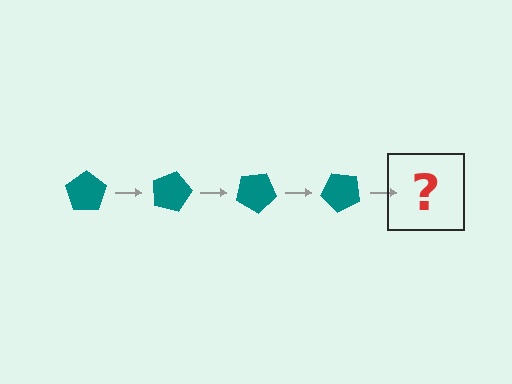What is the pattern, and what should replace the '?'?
The pattern is that the pentagon rotates 15 degrees each step. The '?' should be a teal pentagon rotated 60 degrees.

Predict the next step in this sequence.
The next step is a teal pentagon rotated 60 degrees.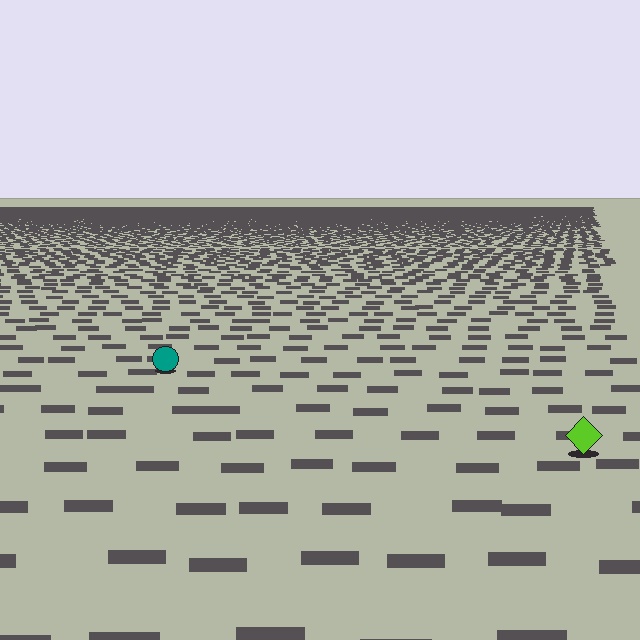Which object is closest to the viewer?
The lime diamond is closest. The texture marks near it are larger and more spread out.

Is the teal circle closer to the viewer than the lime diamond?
No. The lime diamond is closer — you can tell from the texture gradient: the ground texture is coarser near it.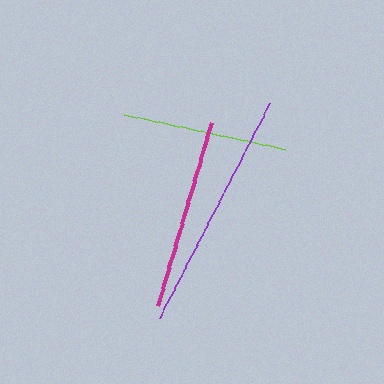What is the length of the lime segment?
The lime segment is approximately 165 pixels long.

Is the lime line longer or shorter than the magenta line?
The magenta line is longer than the lime line.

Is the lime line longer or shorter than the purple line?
The purple line is longer than the lime line.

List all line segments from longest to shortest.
From longest to shortest: purple, magenta, lime.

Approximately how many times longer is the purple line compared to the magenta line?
The purple line is approximately 1.3 times the length of the magenta line.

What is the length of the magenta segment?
The magenta segment is approximately 191 pixels long.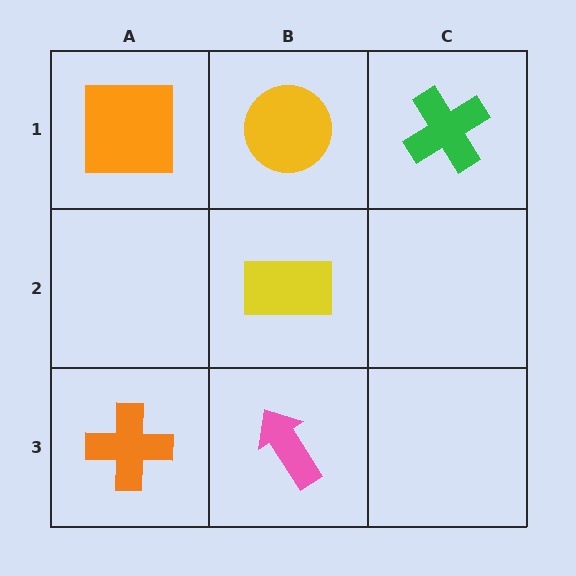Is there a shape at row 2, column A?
No, that cell is empty.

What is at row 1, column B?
A yellow circle.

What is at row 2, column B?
A yellow rectangle.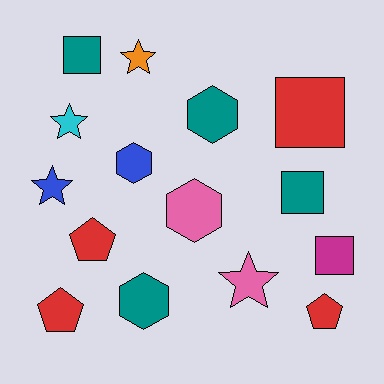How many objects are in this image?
There are 15 objects.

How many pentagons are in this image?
There are 3 pentagons.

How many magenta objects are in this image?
There is 1 magenta object.